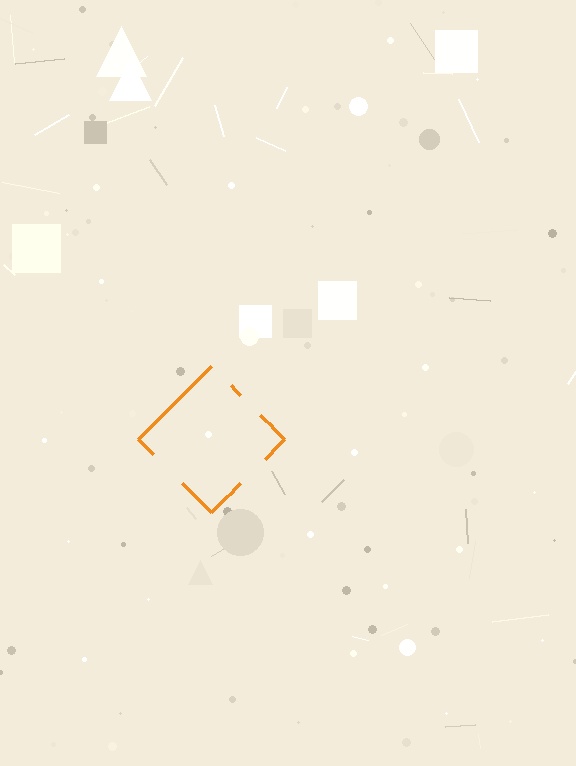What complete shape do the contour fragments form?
The contour fragments form a diamond.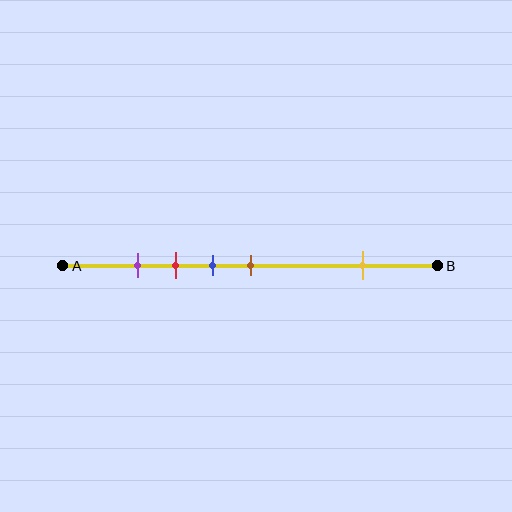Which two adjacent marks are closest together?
The purple and red marks are the closest adjacent pair.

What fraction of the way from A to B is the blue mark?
The blue mark is approximately 40% (0.4) of the way from A to B.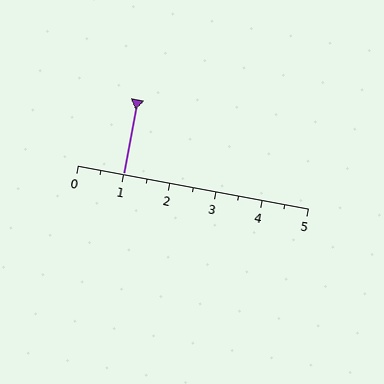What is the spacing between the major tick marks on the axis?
The major ticks are spaced 1 apart.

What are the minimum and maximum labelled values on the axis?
The axis runs from 0 to 5.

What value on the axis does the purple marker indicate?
The marker indicates approximately 1.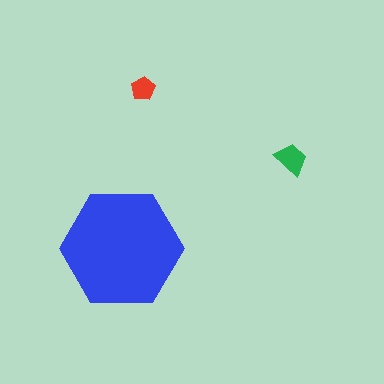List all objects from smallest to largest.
The red pentagon, the green trapezoid, the blue hexagon.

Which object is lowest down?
The blue hexagon is bottommost.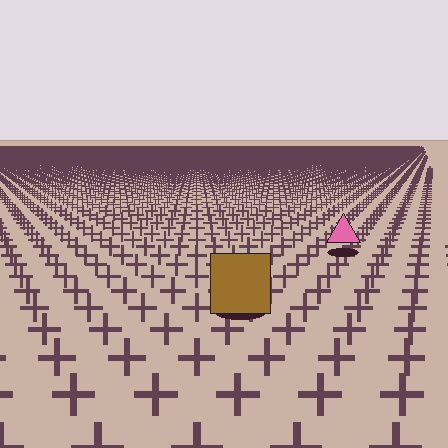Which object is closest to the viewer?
The brown square is closest. The texture marks near it are larger and more spread out.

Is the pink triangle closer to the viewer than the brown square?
No. The brown square is closer — you can tell from the texture gradient: the ground texture is coarser near it.